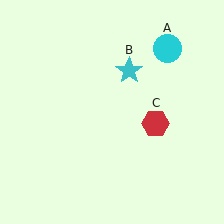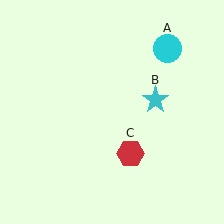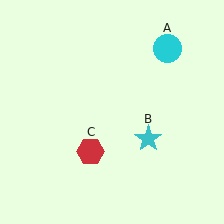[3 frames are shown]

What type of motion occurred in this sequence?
The cyan star (object B), red hexagon (object C) rotated clockwise around the center of the scene.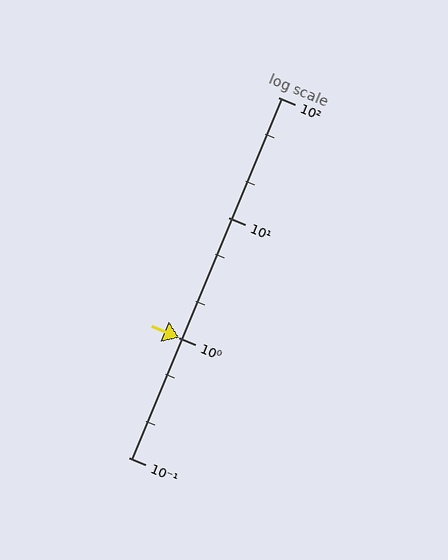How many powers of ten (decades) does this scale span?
The scale spans 3 decades, from 0.1 to 100.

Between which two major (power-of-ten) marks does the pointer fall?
The pointer is between 0.1 and 1.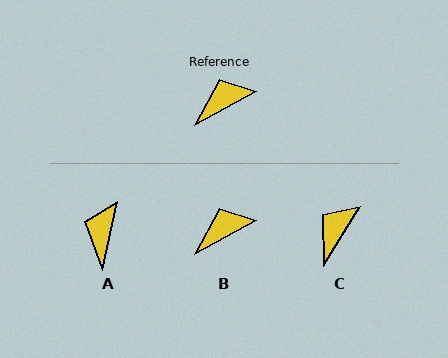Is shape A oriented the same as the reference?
No, it is off by about 49 degrees.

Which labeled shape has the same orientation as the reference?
B.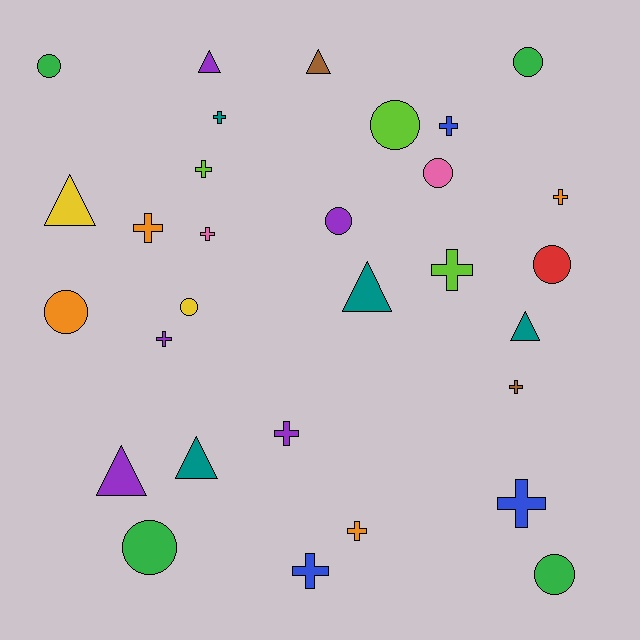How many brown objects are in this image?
There are 2 brown objects.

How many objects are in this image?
There are 30 objects.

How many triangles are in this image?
There are 7 triangles.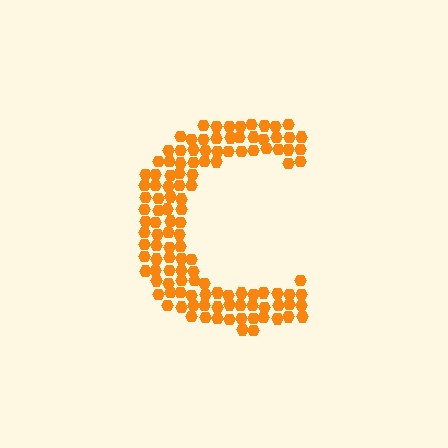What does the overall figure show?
The overall figure shows the letter C.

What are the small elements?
The small elements are hexagons.